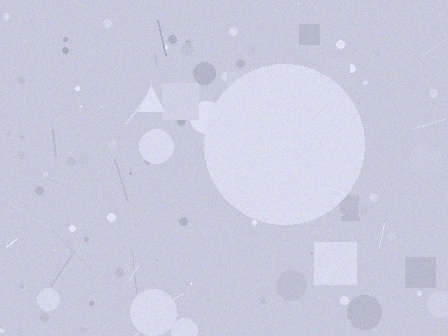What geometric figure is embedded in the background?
A circle is embedded in the background.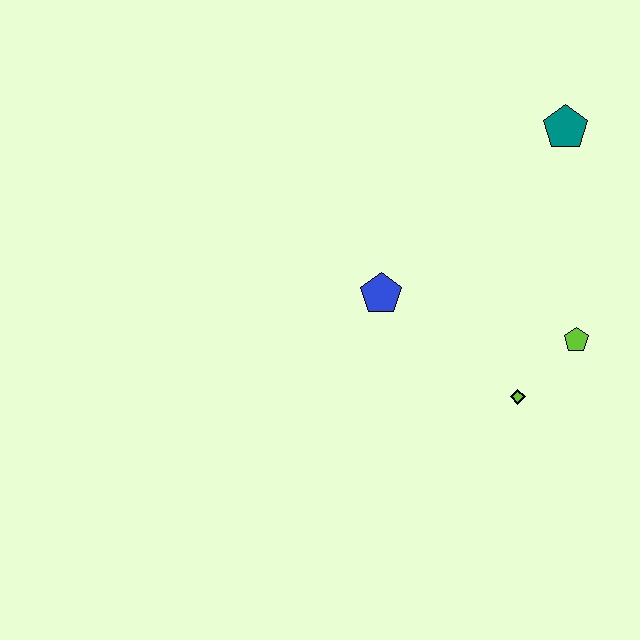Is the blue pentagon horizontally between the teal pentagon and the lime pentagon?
No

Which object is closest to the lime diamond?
The lime pentagon is closest to the lime diamond.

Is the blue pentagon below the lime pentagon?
No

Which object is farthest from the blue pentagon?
The teal pentagon is farthest from the blue pentagon.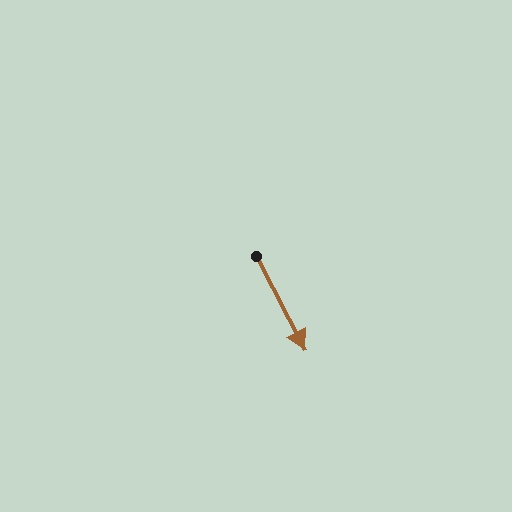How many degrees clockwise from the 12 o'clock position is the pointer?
Approximately 153 degrees.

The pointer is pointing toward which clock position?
Roughly 5 o'clock.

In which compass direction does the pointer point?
Southeast.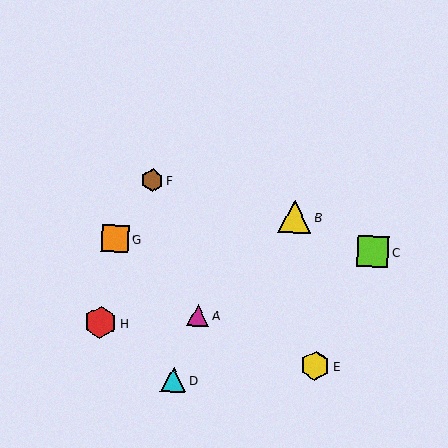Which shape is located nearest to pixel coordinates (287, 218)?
The yellow triangle (labeled B) at (295, 217) is nearest to that location.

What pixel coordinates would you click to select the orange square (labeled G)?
Click at (115, 239) to select the orange square G.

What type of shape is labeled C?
Shape C is a lime square.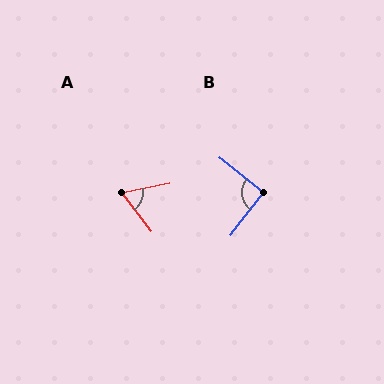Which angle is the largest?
B, at approximately 90 degrees.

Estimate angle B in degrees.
Approximately 90 degrees.